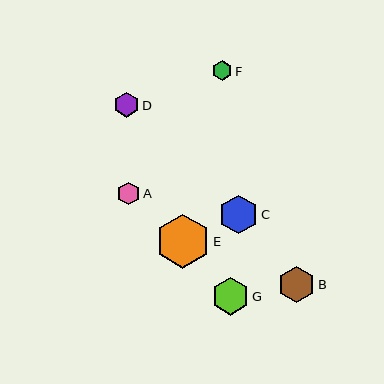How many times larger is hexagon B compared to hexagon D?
Hexagon B is approximately 1.5 times the size of hexagon D.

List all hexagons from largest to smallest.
From largest to smallest: E, C, G, B, D, A, F.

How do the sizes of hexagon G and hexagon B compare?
Hexagon G and hexagon B are approximately the same size.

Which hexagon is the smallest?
Hexagon F is the smallest with a size of approximately 20 pixels.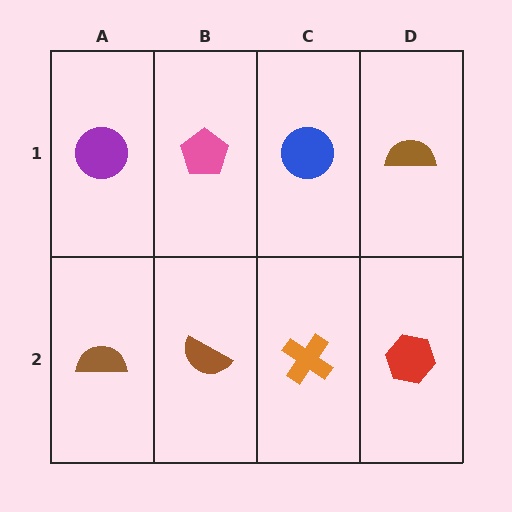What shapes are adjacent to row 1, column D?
A red hexagon (row 2, column D), a blue circle (row 1, column C).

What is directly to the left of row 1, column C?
A pink pentagon.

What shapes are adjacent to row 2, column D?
A brown semicircle (row 1, column D), an orange cross (row 2, column C).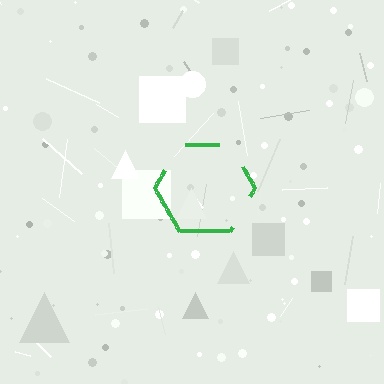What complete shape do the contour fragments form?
The contour fragments form a hexagon.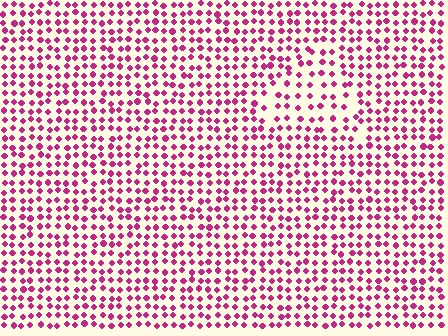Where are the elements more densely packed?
The elements are more densely packed outside the triangle boundary.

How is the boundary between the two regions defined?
The boundary is defined by a change in element density (approximately 1.6x ratio). All elements are the same color, size, and shape.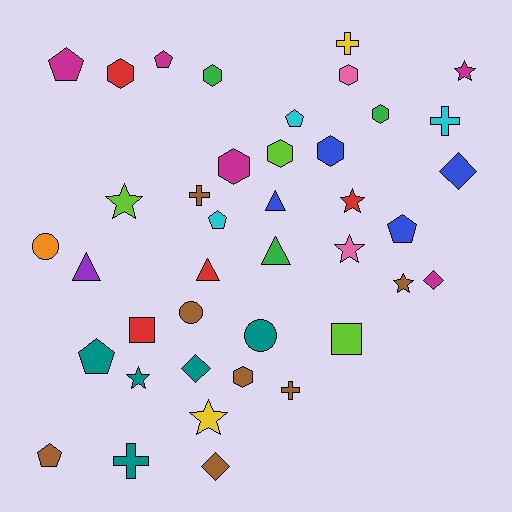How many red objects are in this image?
There are 4 red objects.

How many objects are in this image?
There are 40 objects.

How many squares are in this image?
There are 2 squares.